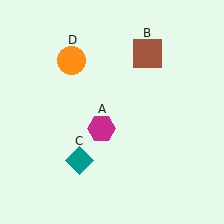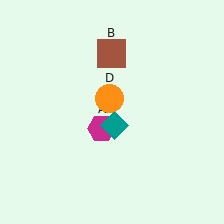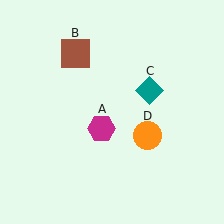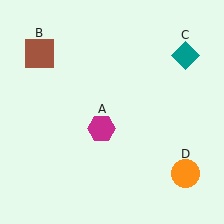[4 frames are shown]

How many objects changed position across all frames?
3 objects changed position: brown square (object B), teal diamond (object C), orange circle (object D).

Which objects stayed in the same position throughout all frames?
Magenta hexagon (object A) remained stationary.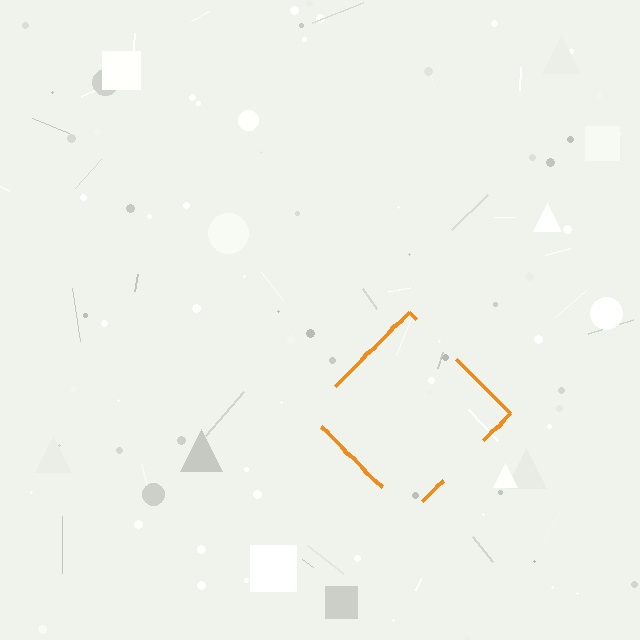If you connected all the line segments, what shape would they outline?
They would outline a diamond.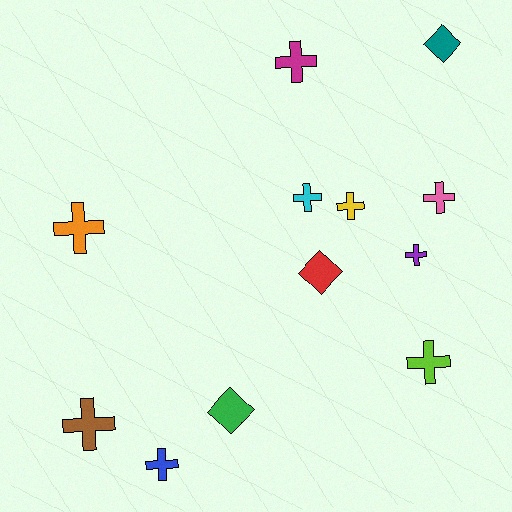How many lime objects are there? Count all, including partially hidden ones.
There is 1 lime object.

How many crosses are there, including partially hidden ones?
There are 9 crosses.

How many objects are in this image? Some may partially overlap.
There are 12 objects.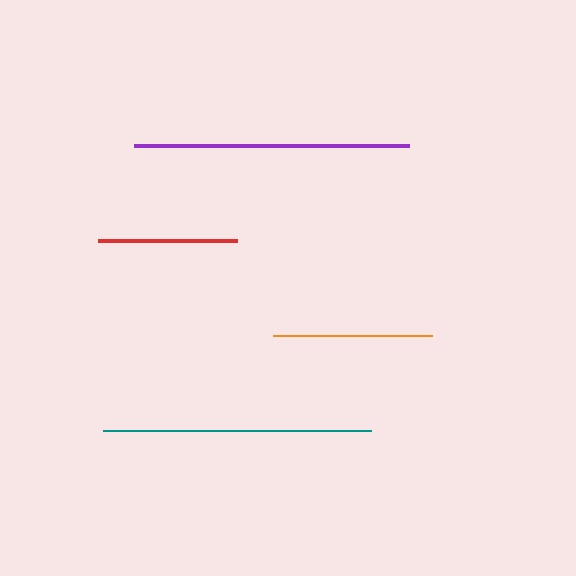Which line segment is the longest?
The purple line is the longest at approximately 275 pixels.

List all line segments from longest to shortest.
From longest to shortest: purple, teal, orange, red.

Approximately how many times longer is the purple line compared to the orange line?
The purple line is approximately 1.7 times the length of the orange line.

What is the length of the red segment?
The red segment is approximately 139 pixels long.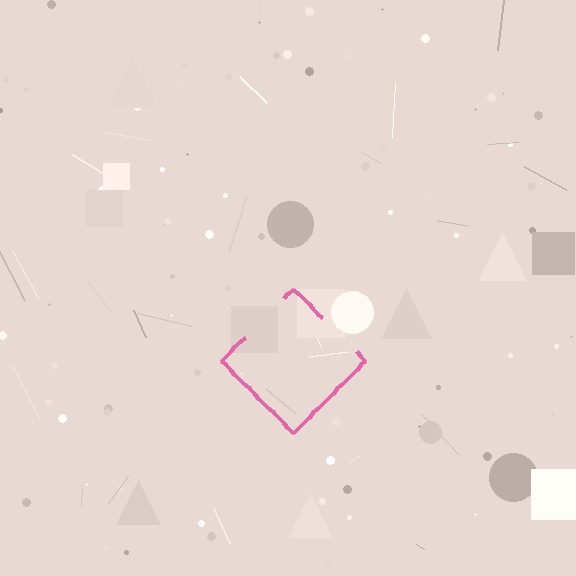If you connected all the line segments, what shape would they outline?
They would outline a diamond.